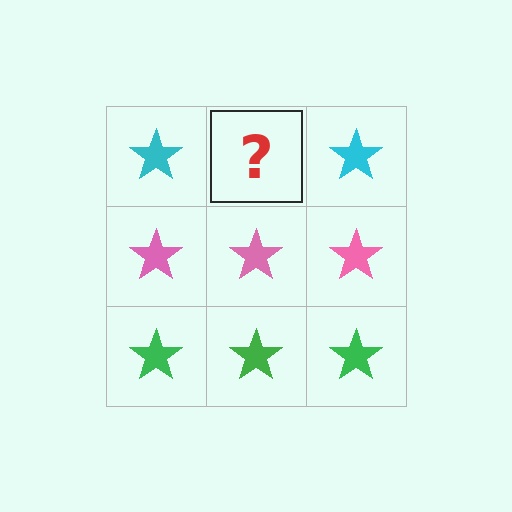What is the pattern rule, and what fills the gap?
The rule is that each row has a consistent color. The gap should be filled with a cyan star.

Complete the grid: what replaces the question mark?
The question mark should be replaced with a cyan star.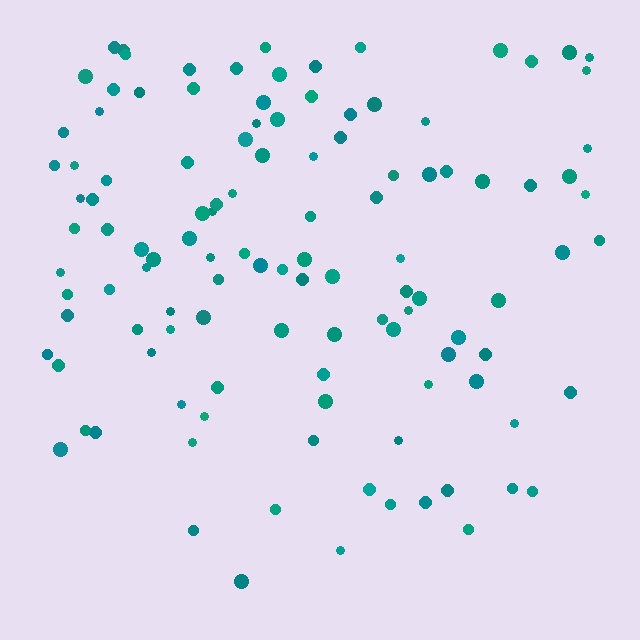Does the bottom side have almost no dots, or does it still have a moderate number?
Still a moderate number, just noticeably fewer than the top.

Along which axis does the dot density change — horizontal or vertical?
Vertical.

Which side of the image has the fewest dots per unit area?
The bottom.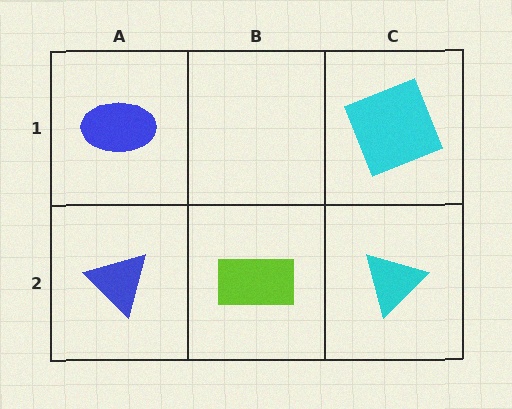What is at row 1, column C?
A cyan square.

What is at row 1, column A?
A blue ellipse.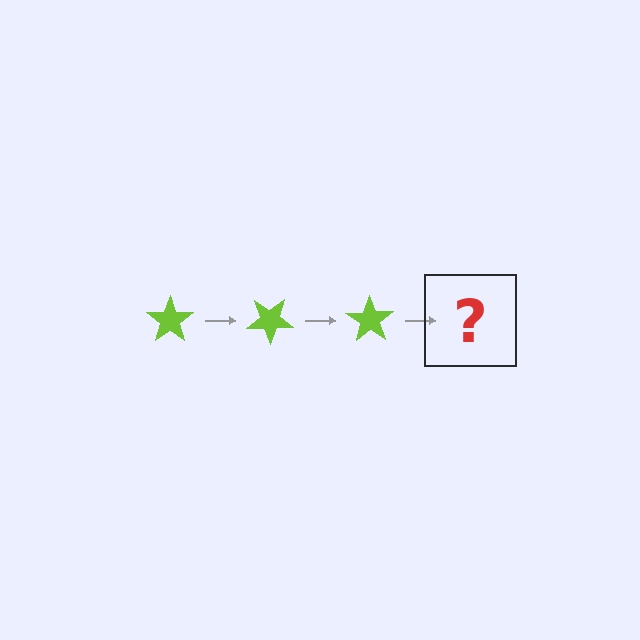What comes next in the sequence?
The next element should be a lime star rotated 105 degrees.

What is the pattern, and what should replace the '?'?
The pattern is that the star rotates 35 degrees each step. The '?' should be a lime star rotated 105 degrees.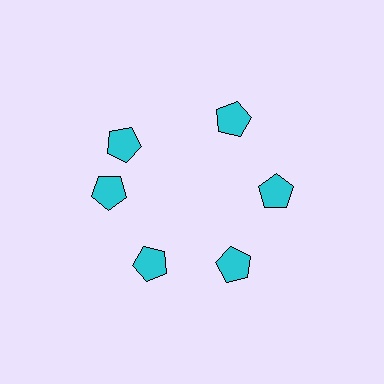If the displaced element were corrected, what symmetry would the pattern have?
It would have 6-fold rotational symmetry — the pattern would map onto itself every 60 degrees.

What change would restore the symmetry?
The symmetry would be restored by rotating it back into even spacing with its neighbors so that all 6 pentagons sit at equal angles and equal distance from the center.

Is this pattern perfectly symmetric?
No. The 6 cyan pentagons are arranged in a ring, but one element near the 11 o'clock position is rotated out of alignment along the ring, breaking the 6-fold rotational symmetry.